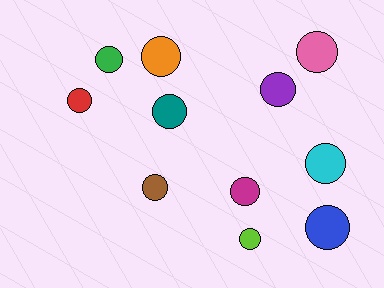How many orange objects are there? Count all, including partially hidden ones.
There is 1 orange object.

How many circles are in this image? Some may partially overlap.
There are 11 circles.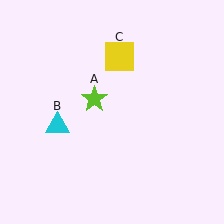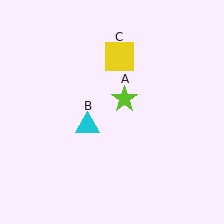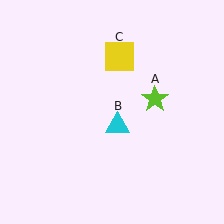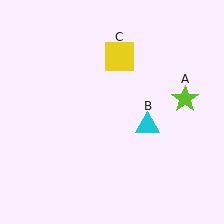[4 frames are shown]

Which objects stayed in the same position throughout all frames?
Yellow square (object C) remained stationary.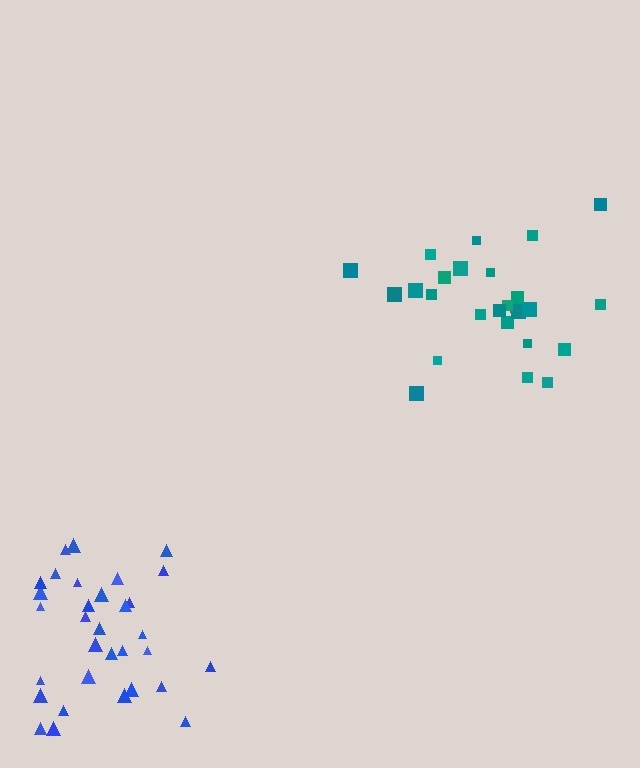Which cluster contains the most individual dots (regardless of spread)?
Blue (33).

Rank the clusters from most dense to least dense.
blue, teal.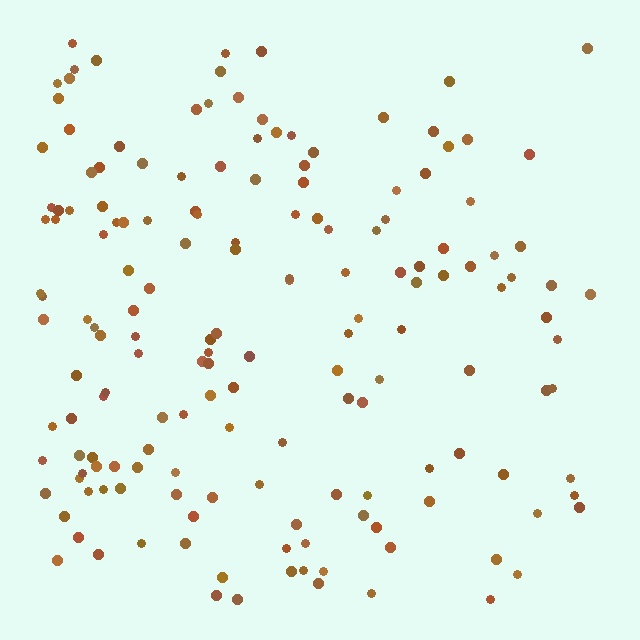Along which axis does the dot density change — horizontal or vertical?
Horizontal.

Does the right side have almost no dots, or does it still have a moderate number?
Still a moderate number, just noticeably fewer than the left.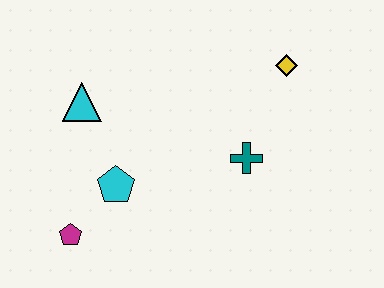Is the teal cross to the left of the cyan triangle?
No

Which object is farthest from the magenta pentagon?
The yellow diamond is farthest from the magenta pentagon.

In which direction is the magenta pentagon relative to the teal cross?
The magenta pentagon is to the left of the teal cross.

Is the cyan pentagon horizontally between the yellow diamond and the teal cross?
No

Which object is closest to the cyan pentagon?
The magenta pentagon is closest to the cyan pentagon.